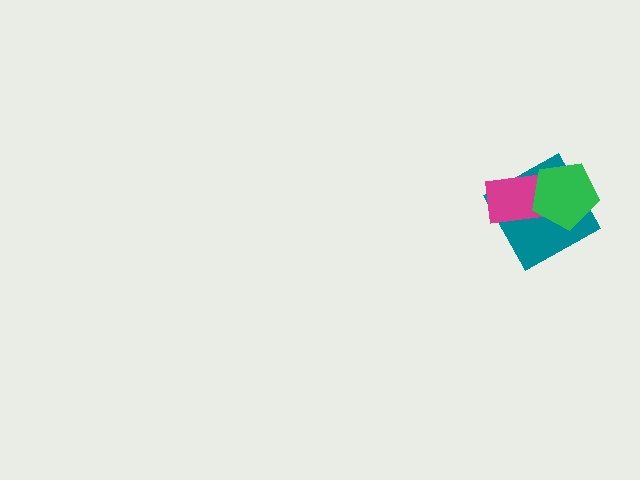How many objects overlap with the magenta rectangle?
2 objects overlap with the magenta rectangle.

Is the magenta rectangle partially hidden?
Yes, it is partially covered by another shape.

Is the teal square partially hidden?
Yes, it is partially covered by another shape.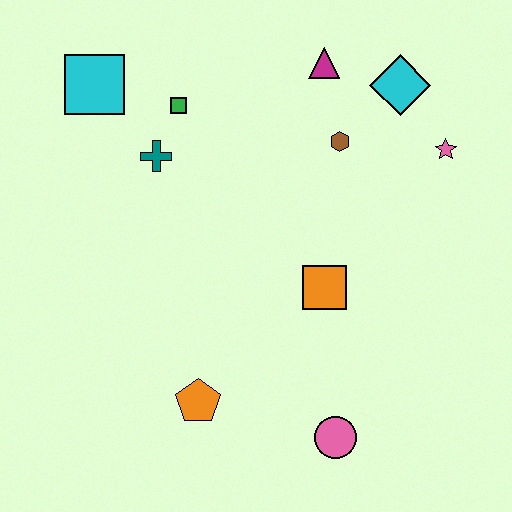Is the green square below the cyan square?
Yes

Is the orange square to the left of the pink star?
Yes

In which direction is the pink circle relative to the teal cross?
The pink circle is below the teal cross.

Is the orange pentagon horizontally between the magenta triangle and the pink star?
No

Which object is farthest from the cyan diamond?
The orange pentagon is farthest from the cyan diamond.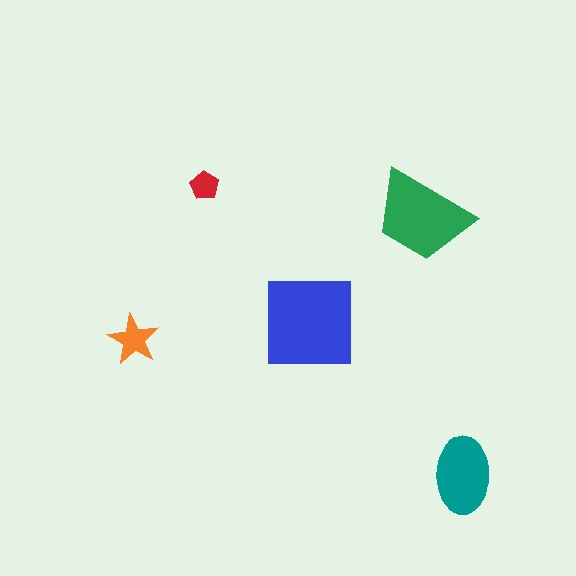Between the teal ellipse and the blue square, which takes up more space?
The blue square.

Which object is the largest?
The blue square.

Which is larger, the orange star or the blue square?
The blue square.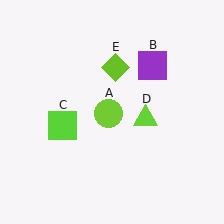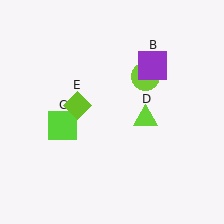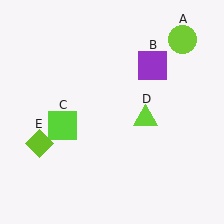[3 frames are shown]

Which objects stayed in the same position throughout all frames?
Purple square (object B) and lime square (object C) and lime triangle (object D) remained stationary.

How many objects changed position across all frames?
2 objects changed position: lime circle (object A), lime diamond (object E).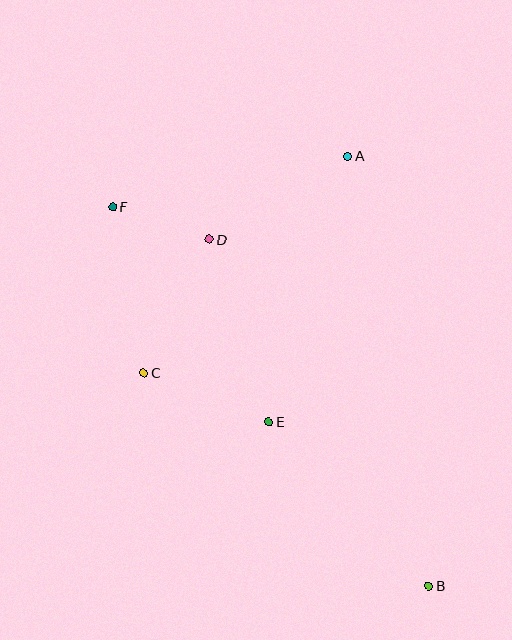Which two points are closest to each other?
Points D and F are closest to each other.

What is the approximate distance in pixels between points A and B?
The distance between A and B is approximately 437 pixels.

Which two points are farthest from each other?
Points B and F are farthest from each other.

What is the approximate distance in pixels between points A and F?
The distance between A and F is approximately 241 pixels.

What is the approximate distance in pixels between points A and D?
The distance between A and D is approximately 162 pixels.